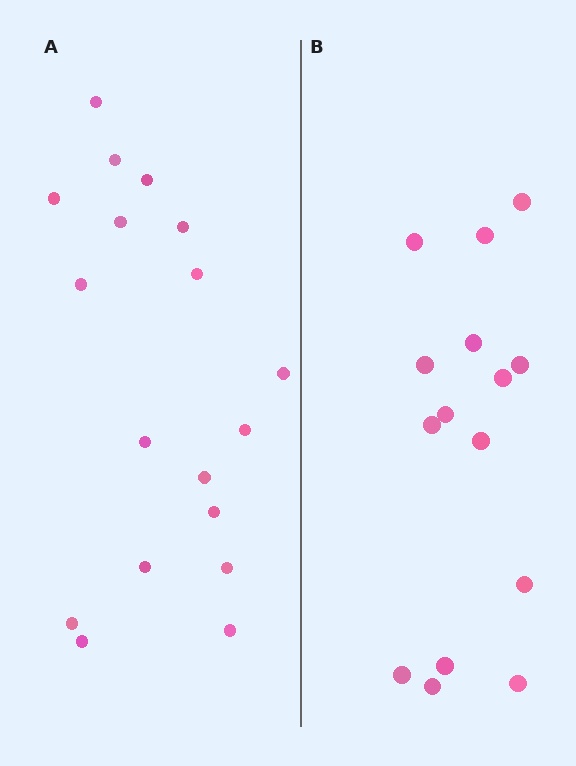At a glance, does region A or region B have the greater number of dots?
Region A (the left region) has more dots.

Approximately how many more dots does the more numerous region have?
Region A has just a few more — roughly 2 or 3 more dots than region B.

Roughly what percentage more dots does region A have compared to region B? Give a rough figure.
About 20% more.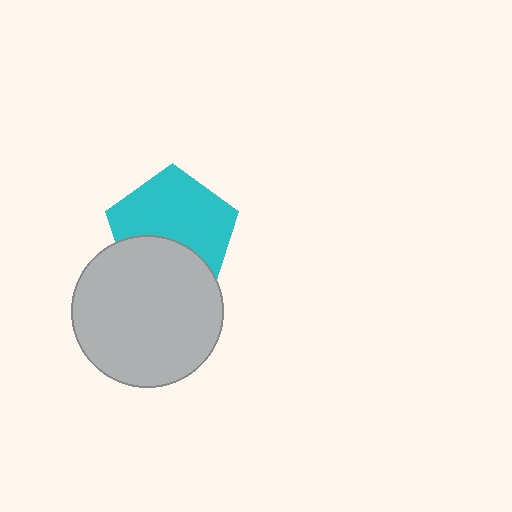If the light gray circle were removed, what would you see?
You would see the complete cyan pentagon.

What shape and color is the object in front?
The object in front is a light gray circle.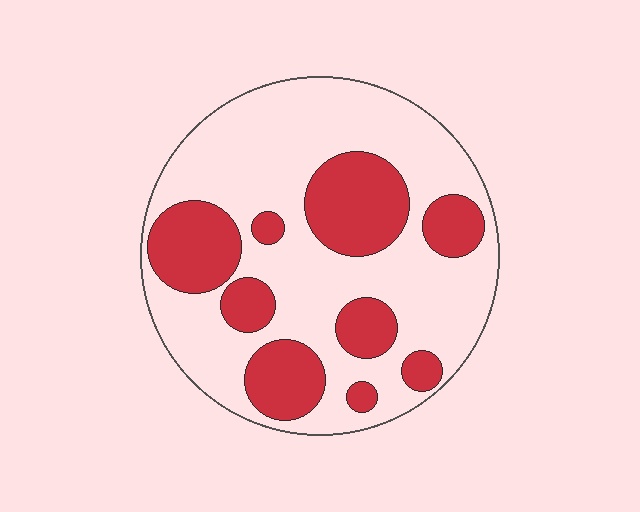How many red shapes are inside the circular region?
9.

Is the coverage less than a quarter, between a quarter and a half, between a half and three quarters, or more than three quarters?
Between a quarter and a half.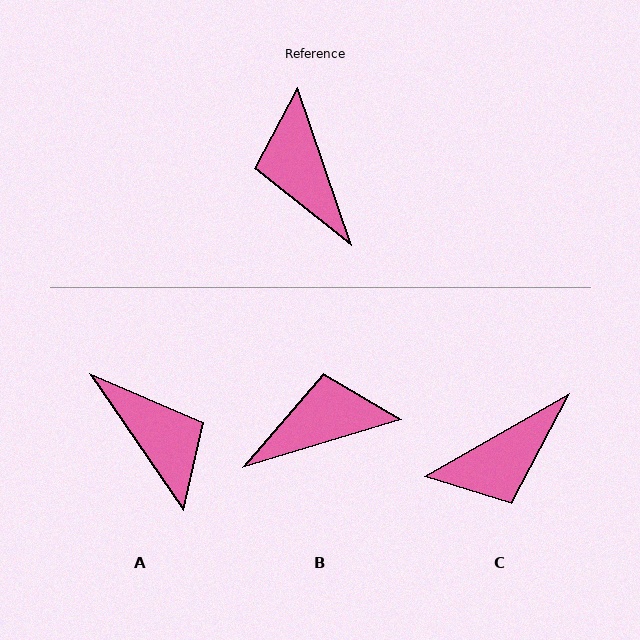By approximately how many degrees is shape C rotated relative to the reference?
Approximately 101 degrees counter-clockwise.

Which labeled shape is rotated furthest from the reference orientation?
A, about 165 degrees away.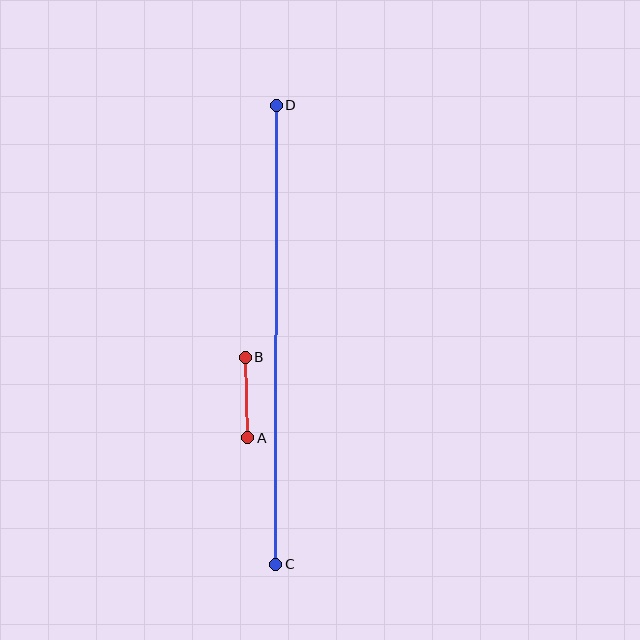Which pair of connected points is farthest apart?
Points C and D are farthest apart.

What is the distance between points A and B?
The distance is approximately 81 pixels.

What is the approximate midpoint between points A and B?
The midpoint is at approximately (246, 397) pixels.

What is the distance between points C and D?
The distance is approximately 459 pixels.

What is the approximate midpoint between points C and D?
The midpoint is at approximately (276, 335) pixels.